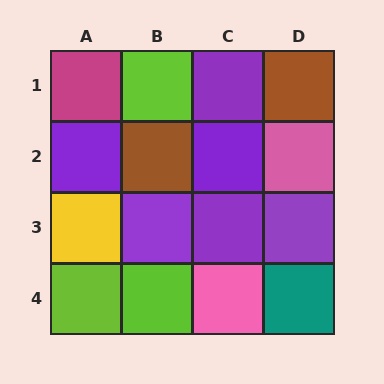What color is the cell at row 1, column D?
Brown.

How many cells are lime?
3 cells are lime.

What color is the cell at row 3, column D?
Purple.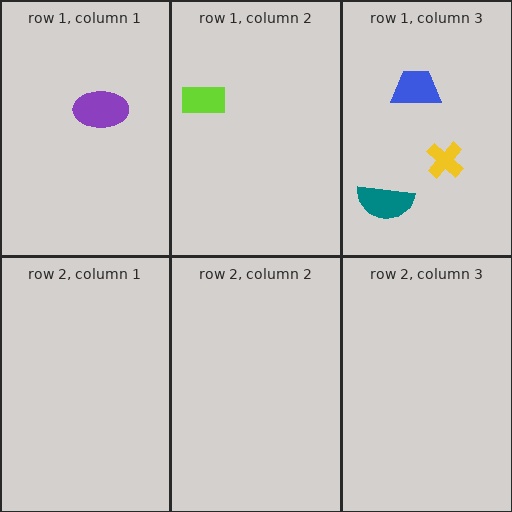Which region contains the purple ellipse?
The row 1, column 1 region.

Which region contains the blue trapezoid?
The row 1, column 3 region.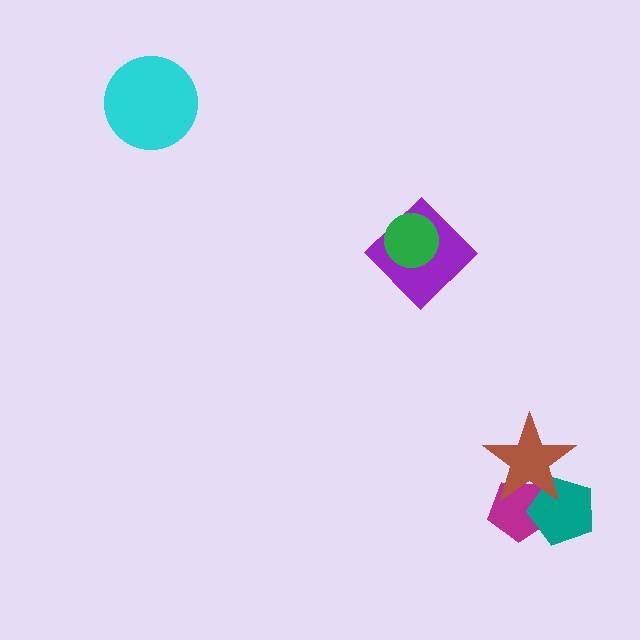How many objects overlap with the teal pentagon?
2 objects overlap with the teal pentagon.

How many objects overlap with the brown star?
2 objects overlap with the brown star.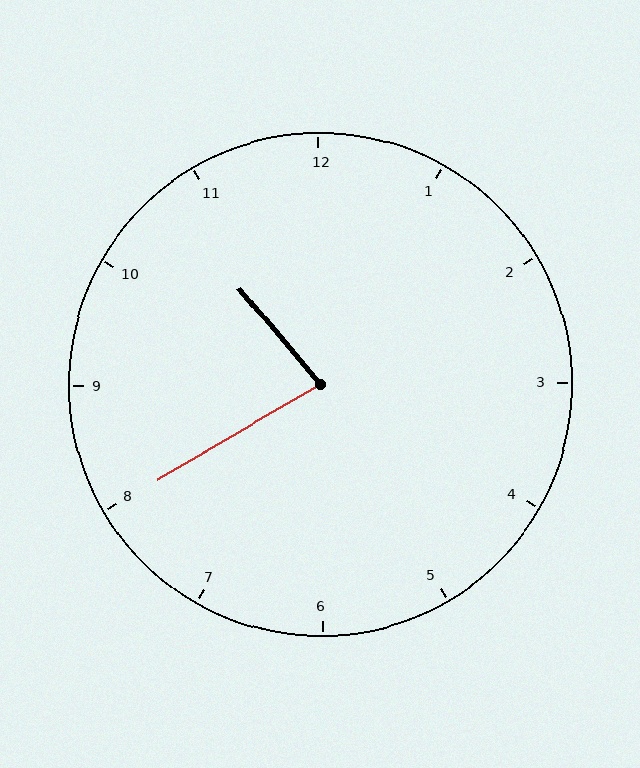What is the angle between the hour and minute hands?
Approximately 80 degrees.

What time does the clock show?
10:40.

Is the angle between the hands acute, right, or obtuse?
It is acute.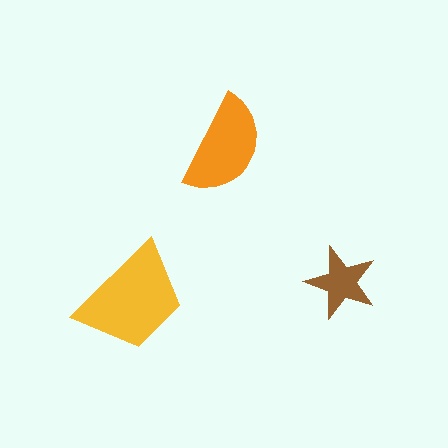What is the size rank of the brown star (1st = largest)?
3rd.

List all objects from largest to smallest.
The yellow trapezoid, the orange semicircle, the brown star.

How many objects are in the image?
There are 3 objects in the image.